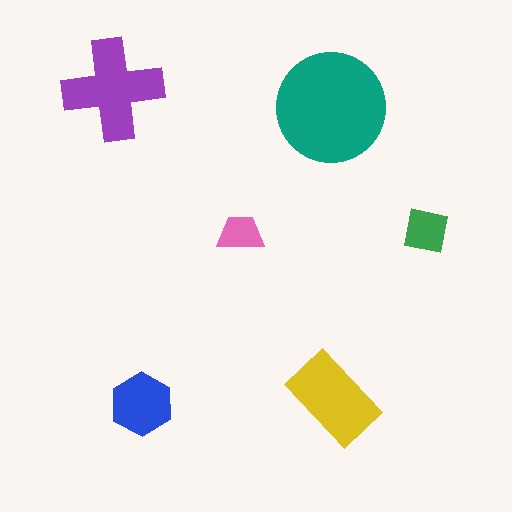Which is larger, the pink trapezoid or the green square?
The green square.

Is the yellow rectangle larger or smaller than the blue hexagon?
Larger.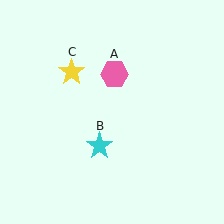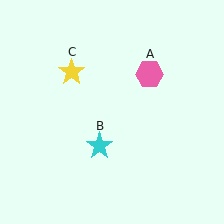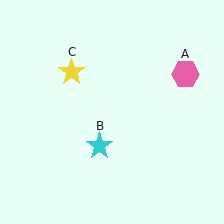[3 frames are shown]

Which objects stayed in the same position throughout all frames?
Cyan star (object B) and yellow star (object C) remained stationary.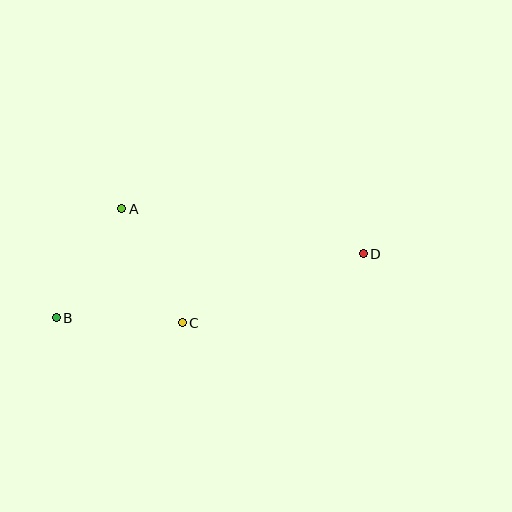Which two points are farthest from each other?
Points B and D are farthest from each other.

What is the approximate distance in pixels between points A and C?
The distance between A and C is approximately 129 pixels.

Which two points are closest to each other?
Points B and C are closest to each other.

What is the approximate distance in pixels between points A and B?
The distance between A and B is approximately 127 pixels.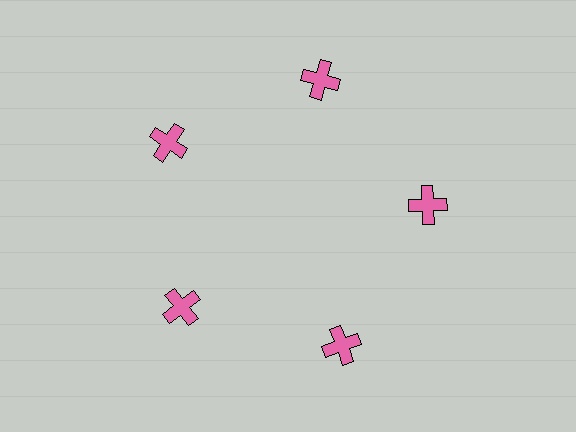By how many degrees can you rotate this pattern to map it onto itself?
The pattern maps onto itself every 72 degrees of rotation.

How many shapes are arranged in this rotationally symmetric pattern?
There are 5 shapes, arranged in 5 groups of 1.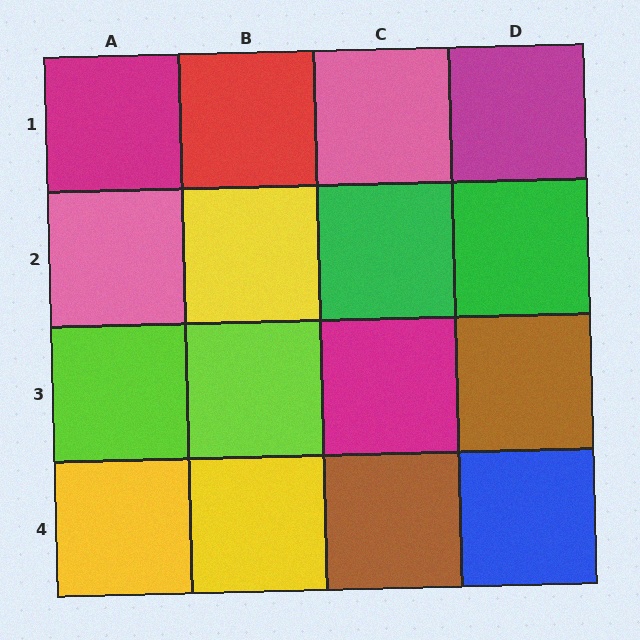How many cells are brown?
2 cells are brown.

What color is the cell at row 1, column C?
Pink.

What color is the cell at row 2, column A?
Pink.